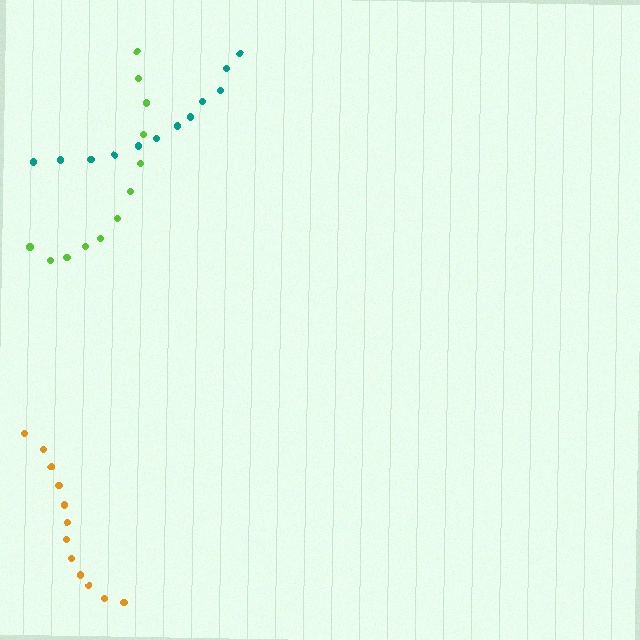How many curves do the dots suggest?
There are 3 distinct paths.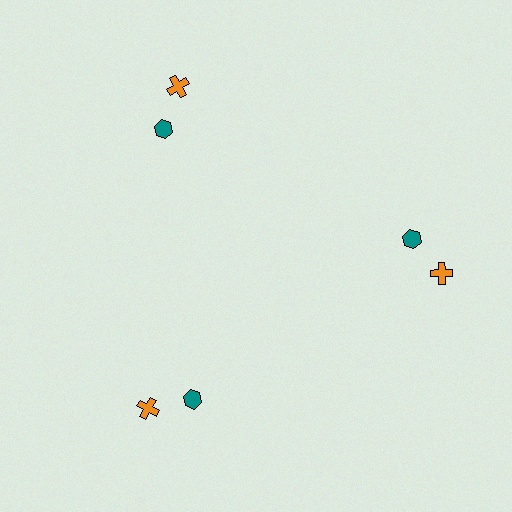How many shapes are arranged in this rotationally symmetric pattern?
There are 6 shapes, arranged in 3 groups of 2.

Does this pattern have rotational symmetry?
Yes, this pattern has 3-fold rotational symmetry. It looks the same after rotating 120 degrees around the center.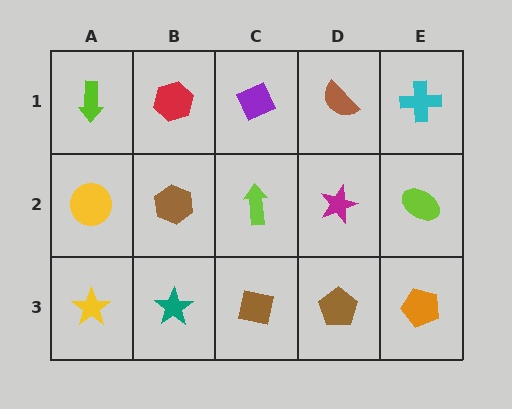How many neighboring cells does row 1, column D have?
3.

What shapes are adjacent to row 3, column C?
A lime arrow (row 2, column C), a teal star (row 3, column B), a brown pentagon (row 3, column D).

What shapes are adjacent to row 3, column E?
A lime ellipse (row 2, column E), a brown pentagon (row 3, column D).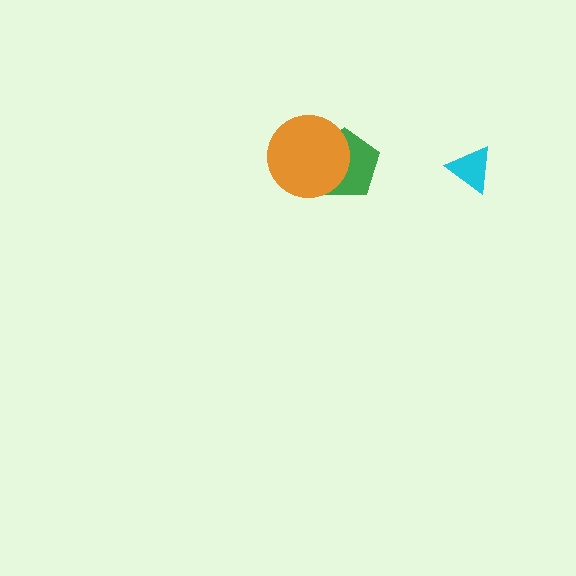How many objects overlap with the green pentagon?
1 object overlaps with the green pentagon.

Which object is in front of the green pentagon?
The orange circle is in front of the green pentagon.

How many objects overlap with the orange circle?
1 object overlaps with the orange circle.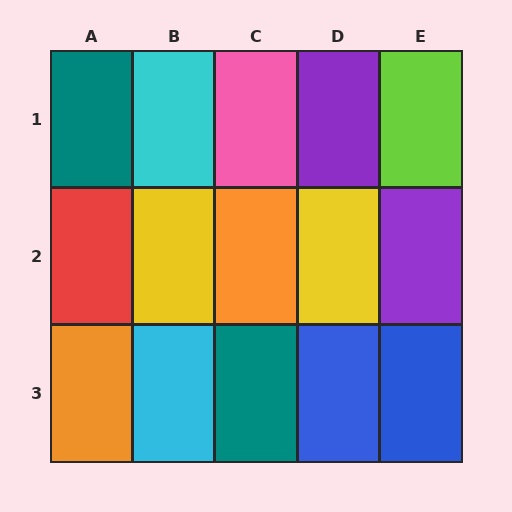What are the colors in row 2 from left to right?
Red, yellow, orange, yellow, purple.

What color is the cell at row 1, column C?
Pink.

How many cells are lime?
1 cell is lime.